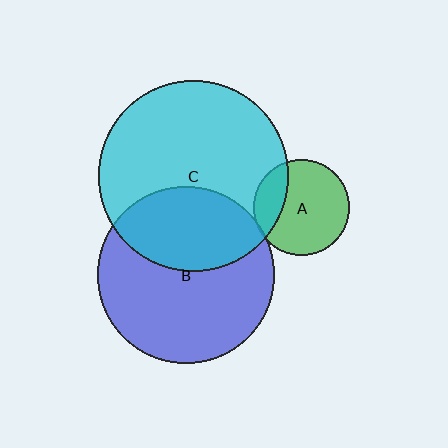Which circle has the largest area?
Circle C (cyan).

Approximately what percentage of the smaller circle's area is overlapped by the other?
Approximately 25%.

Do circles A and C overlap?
Yes.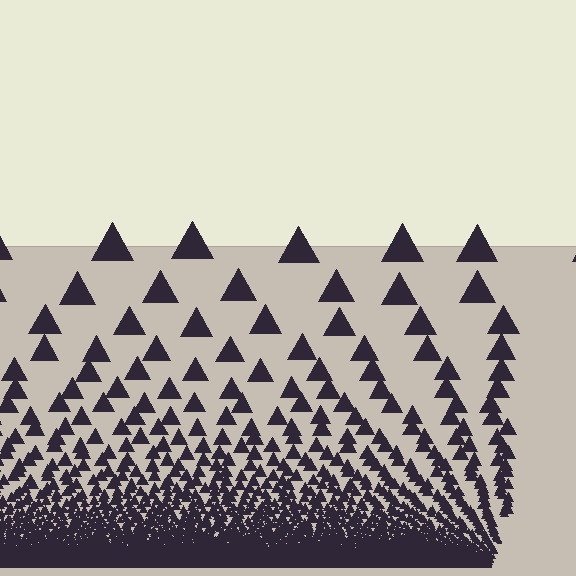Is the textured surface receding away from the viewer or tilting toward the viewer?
The surface appears to tilt toward the viewer. Texture elements get larger and sparser toward the top.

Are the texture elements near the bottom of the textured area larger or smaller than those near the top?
Smaller. The gradient is inverted — elements near the bottom are smaller and denser.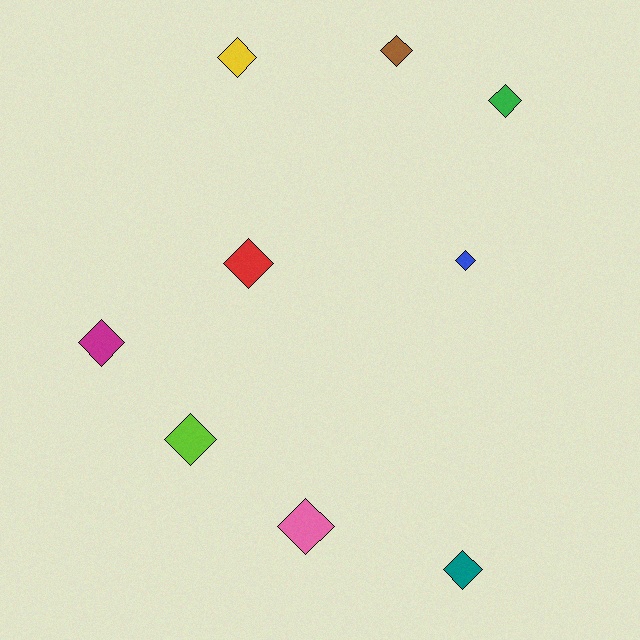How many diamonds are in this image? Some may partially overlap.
There are 9 diamonds.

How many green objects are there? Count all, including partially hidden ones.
There is 1 green object.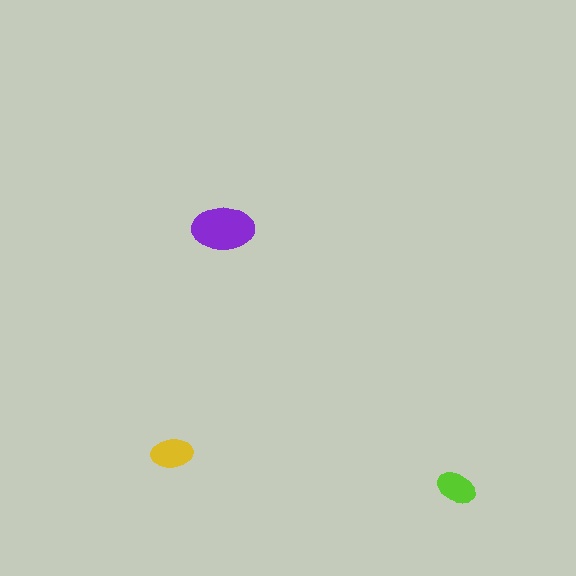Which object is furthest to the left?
The yellow ellipse is leftmost.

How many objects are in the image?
There are 3 objects in the image.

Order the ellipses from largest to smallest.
the purple one, the yellow one, the lime one.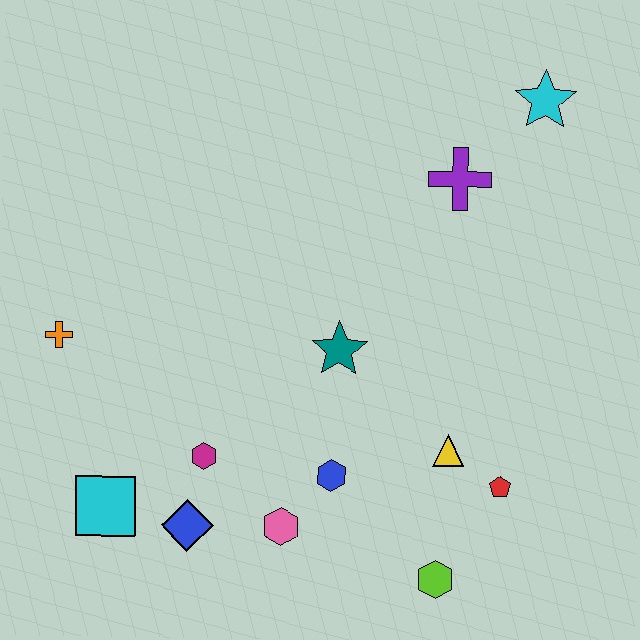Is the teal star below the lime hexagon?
No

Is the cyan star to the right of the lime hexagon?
Yes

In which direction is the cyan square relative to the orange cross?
The cyan square is below the orange cross.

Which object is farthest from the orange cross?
The cyan star is farthest from the orange cross.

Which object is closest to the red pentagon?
The yellow triangle is closest to the red pentagon.